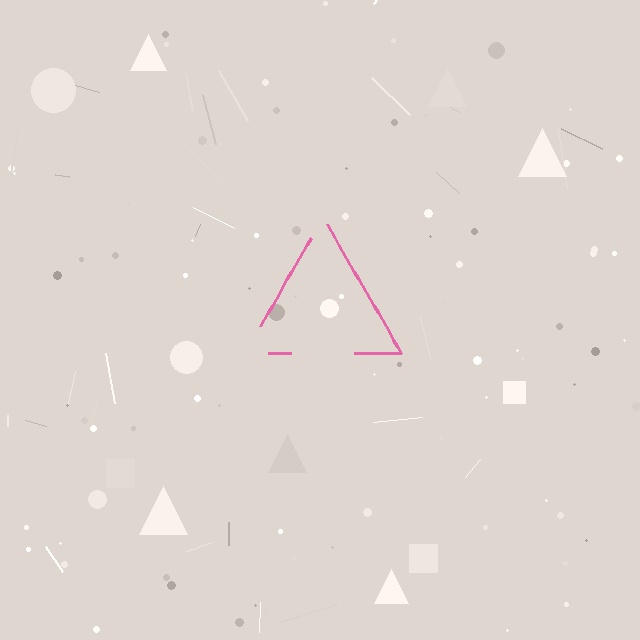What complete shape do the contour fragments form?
The contour fragments form a triangle.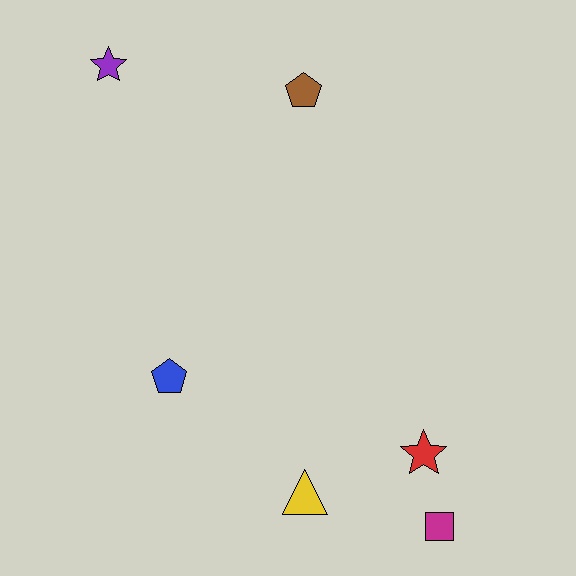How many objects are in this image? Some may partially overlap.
There are 6 objects.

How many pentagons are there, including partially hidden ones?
There are 2 pentagons.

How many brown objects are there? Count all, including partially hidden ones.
There is 1 brown object.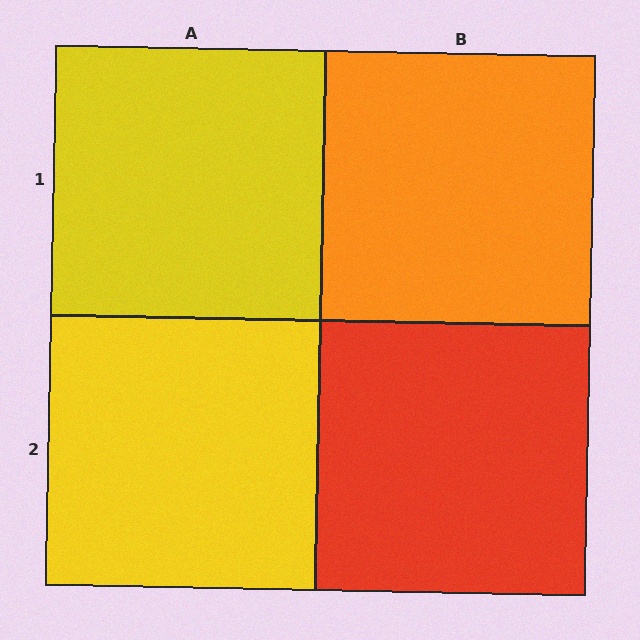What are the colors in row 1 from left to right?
Yellow, orange.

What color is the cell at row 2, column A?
Yellow.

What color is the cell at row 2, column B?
Red.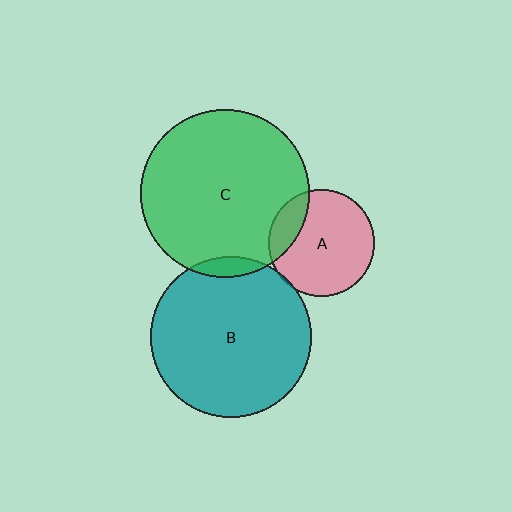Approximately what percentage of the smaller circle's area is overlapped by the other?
Approximately 20%.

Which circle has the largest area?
Circle C (green).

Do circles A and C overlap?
Yes.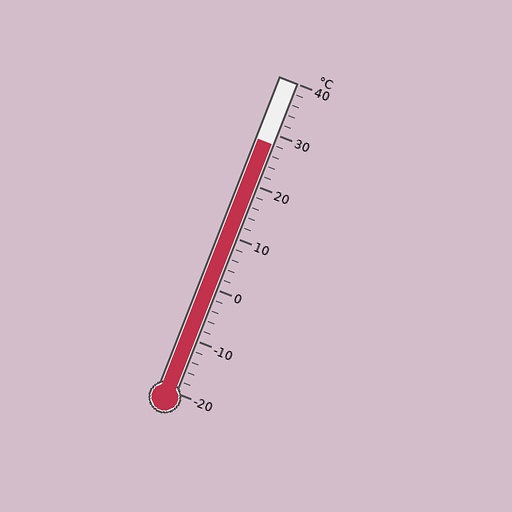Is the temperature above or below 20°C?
The temperature is above 20°C.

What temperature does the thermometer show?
The thermometer shows approximately 28°C.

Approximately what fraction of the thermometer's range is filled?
The thermometer is filled to approximately 80% of its range.